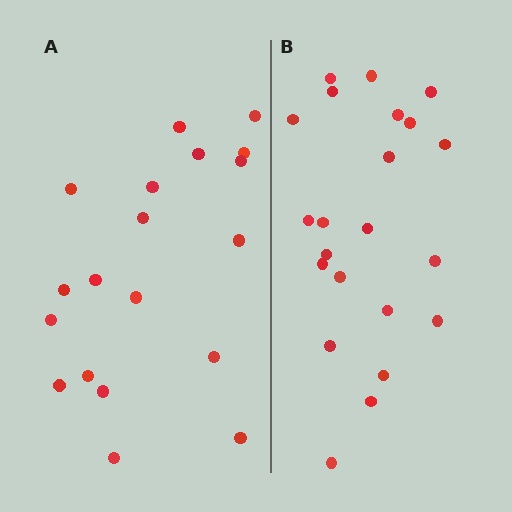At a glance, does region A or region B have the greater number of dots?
Region B (the right region) has more dots.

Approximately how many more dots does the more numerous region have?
Region B has just a few more — roughly 2 or 3 more dots than region A.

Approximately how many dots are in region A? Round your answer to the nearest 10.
About 20 dots. (The exact count is 19, which rounds to 20.)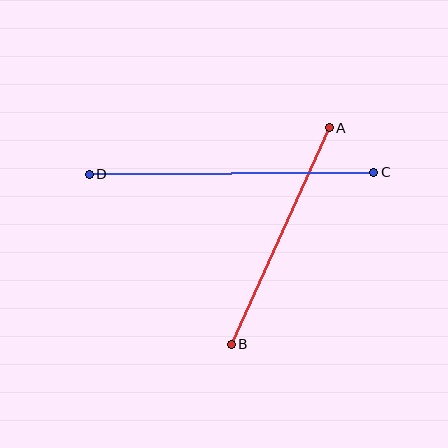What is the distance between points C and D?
The distance is approximately 285 pixels.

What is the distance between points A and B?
The distance is approximately 238 pixels.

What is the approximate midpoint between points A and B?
The midpoint is at approximately (280, 236) pixels.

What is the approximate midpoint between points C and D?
The midpoint is at approximately (232, 173) pixels.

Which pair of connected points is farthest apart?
Points C and D are farthest apart.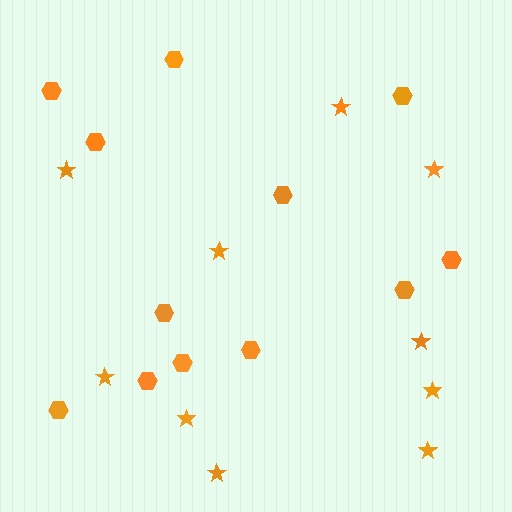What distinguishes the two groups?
There are 2 groups: one group of hexagons (12) and one group of stars (10).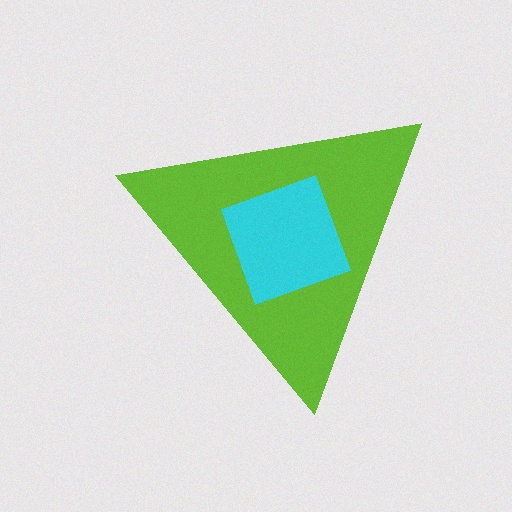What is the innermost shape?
The cyan diamond.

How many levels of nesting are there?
2.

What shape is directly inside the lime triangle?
The cyan diamond.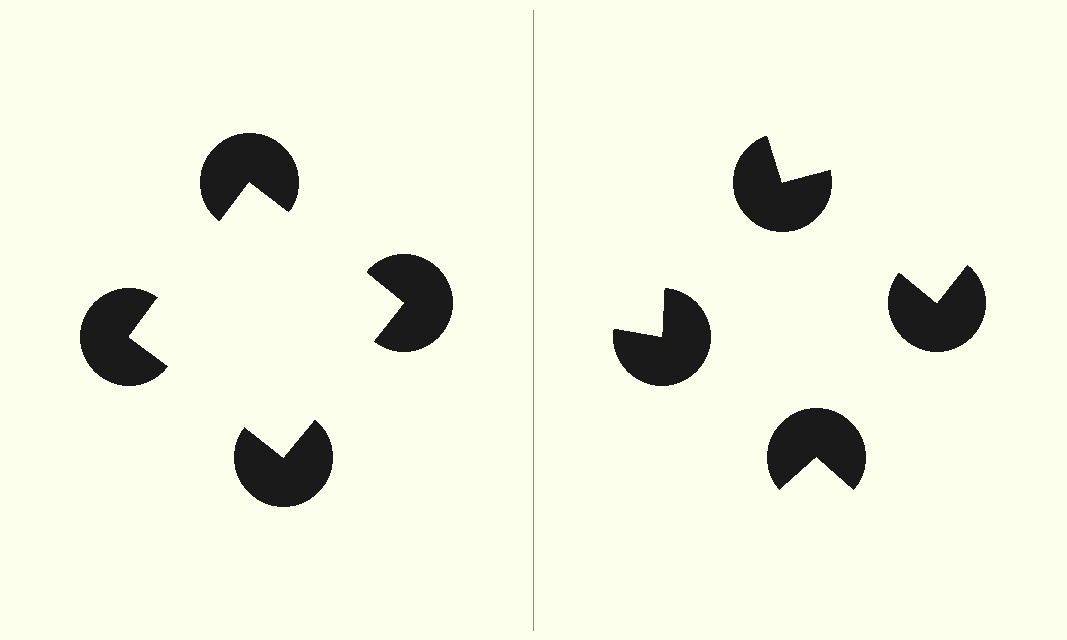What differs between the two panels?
The pac-man discs are positioned identically on both sides; only the wedge orientations differ. On the left they align to a square; on the right they are misaligned.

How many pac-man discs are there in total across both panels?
8 — 4 on each side.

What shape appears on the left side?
An illusory square.